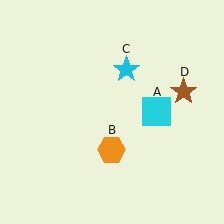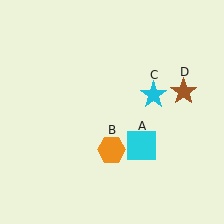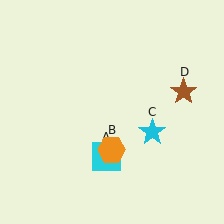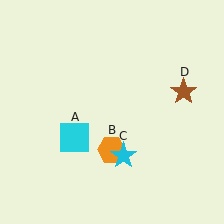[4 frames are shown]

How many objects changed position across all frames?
2 objects changed position: cyan square (object A), cyan star (object C).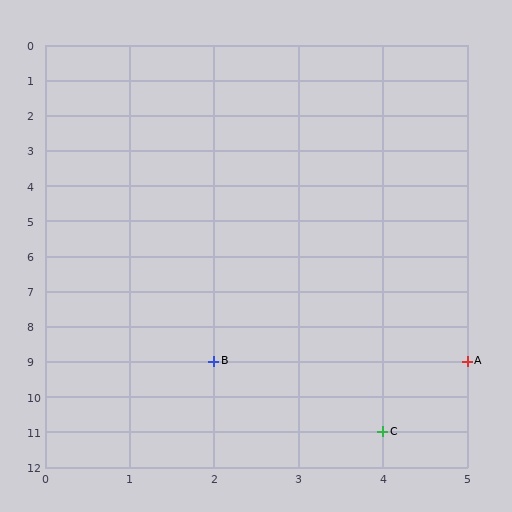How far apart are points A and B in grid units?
Points A and B are 3 columns apart.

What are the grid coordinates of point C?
Point C is at grid coordinates (4, 11).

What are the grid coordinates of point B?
Point B is at grid coordinates (2, 9).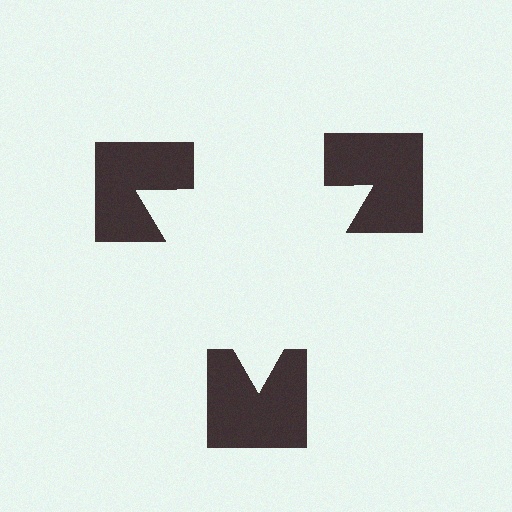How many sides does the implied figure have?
3 sides.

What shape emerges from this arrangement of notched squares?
An illusory triangle — its edges are inferred from the aligned wedge cuts in the notched squares, not physically drawn.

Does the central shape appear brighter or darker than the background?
It typically appears slightly brighter than the background, even though no actual brightness change is drawn.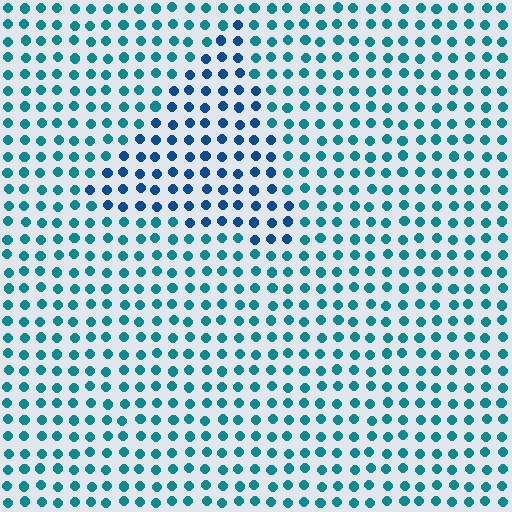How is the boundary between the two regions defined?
The boundary is defined purely by a slight shift in hue (about 28 degrees). Spacing, size, and orientation are identical on both sides.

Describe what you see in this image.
The image is filled with small teal elements in a uniform arrangement. A triangle-shaped region is visible where the elements are tinted to a slightly different hue, forming a subtle color boundary.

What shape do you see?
I see a triangle.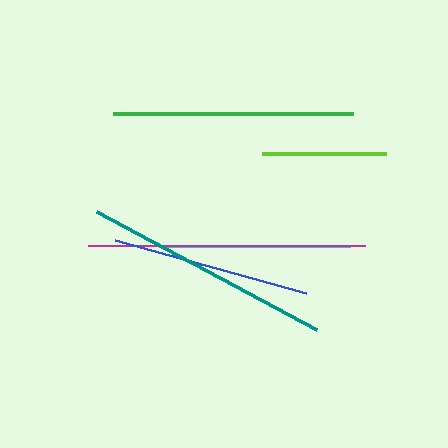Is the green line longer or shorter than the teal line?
The teal line is longer than the green line.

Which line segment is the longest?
The magenta line is the longest at approximately 277 pixels.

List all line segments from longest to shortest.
From longest to shortest: magenta, teal, green, blue, cyan, lime.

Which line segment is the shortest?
The lime line is the shortest at approximately 124 pixels.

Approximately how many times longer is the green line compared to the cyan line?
The green line is approximately 1.3 times the length of the cyan line.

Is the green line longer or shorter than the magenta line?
The magenta line is longer than the green line.